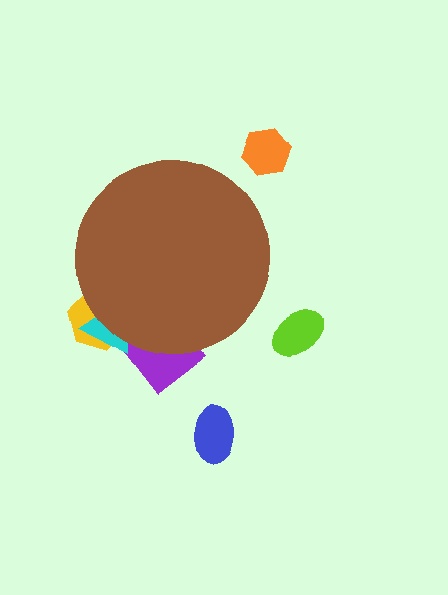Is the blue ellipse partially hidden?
No, the blue ellipse is fully visible.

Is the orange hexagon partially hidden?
No, the orange hexagon is fully visible.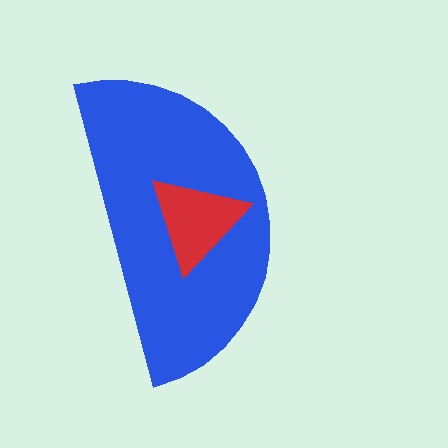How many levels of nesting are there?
2.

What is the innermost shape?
The red triangle.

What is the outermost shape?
The blue semicircle.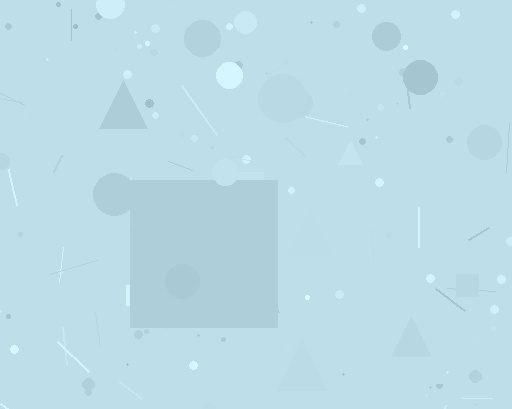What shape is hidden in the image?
A square is hidden in the image.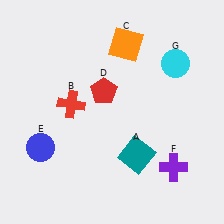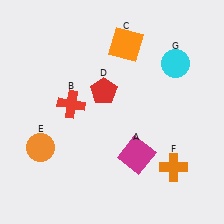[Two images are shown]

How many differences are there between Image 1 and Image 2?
There are 3 differences between the two images.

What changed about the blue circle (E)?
In Image 1, E is blue. In Image 2, it changed to orange.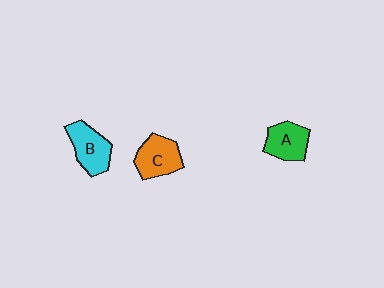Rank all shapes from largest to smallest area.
From largest to smallest: B (cyan), C (orange), A (green).